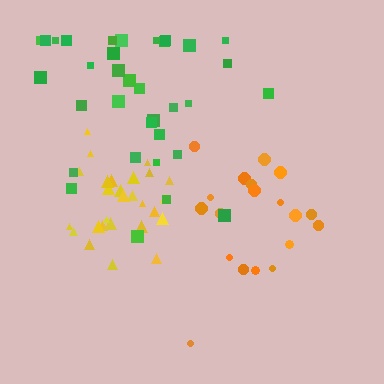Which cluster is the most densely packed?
Yellow.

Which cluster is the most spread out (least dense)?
Green.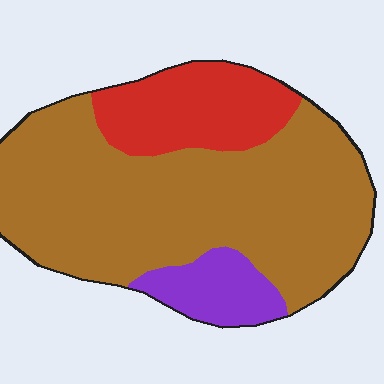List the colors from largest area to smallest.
From largest to smallest: brown, red, purple.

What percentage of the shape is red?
Red takes up less than a quarter of the shape.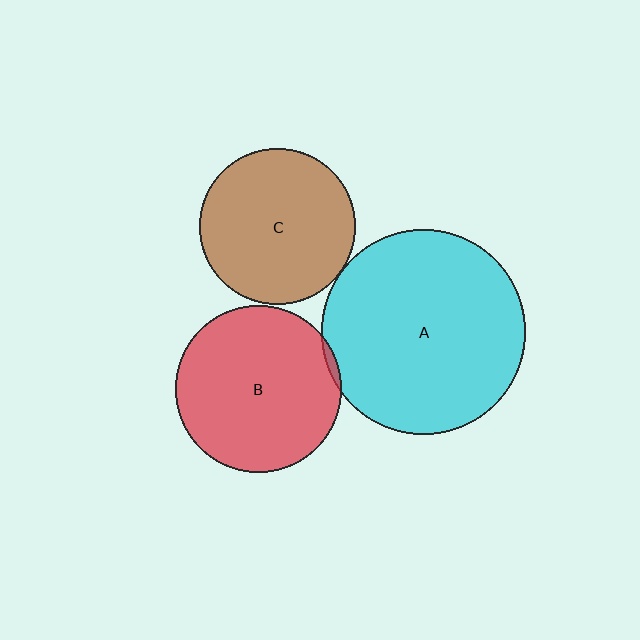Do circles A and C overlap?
Yes.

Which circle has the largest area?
Circle A (cyan).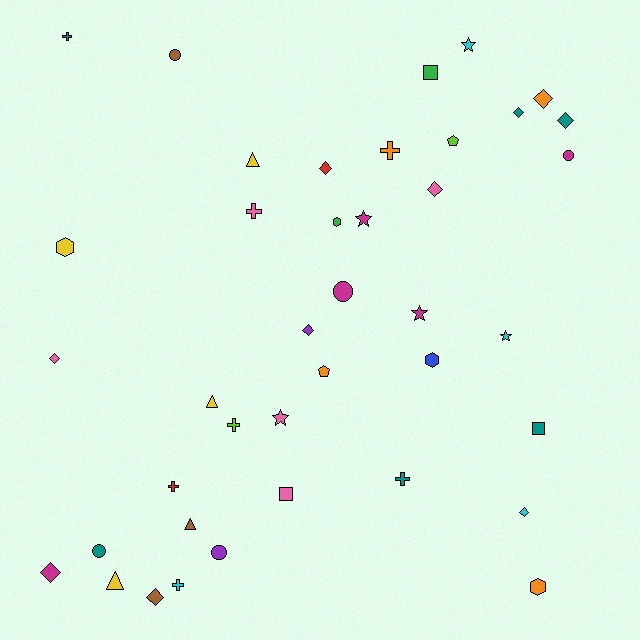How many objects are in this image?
There are 40 objects.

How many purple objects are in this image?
There are 2 purple objects.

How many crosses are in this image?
There are 7 crosses.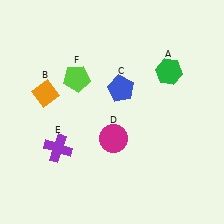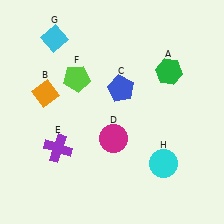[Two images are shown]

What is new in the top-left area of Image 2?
A cyan diamond (G) was added in the top-left area of Image 2.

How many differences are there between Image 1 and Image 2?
There are 2 differences between the two images.